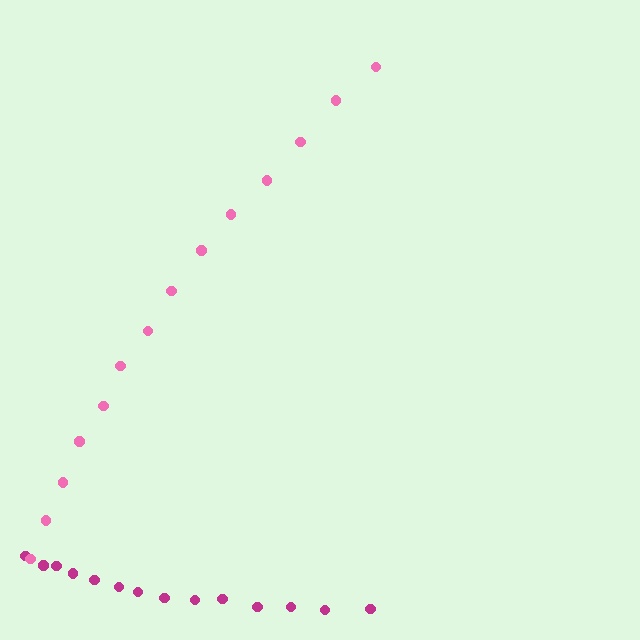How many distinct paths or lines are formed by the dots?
There are 2 distinct paths.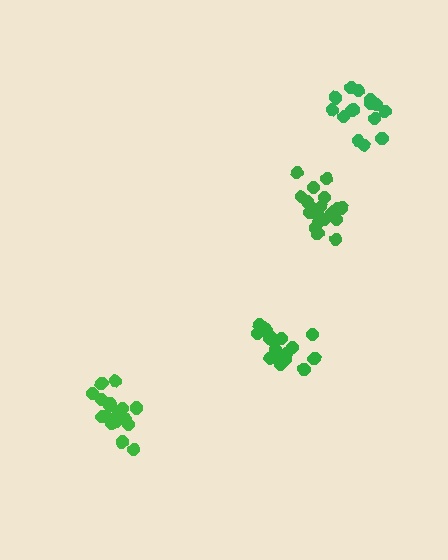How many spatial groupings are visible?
There are 4 spatial groupings.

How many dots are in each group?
Group 1: 18 dots, Group 2: 18 dots, Group 3: 15 dots, Group 4: 19 dots (70 total).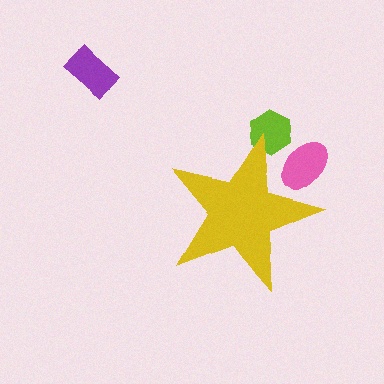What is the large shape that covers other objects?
A yellow star.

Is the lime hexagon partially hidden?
Yes, the lime hexagon is partially hidden behind the yellow star.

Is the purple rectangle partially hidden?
No, the purple rectangle is fully visible.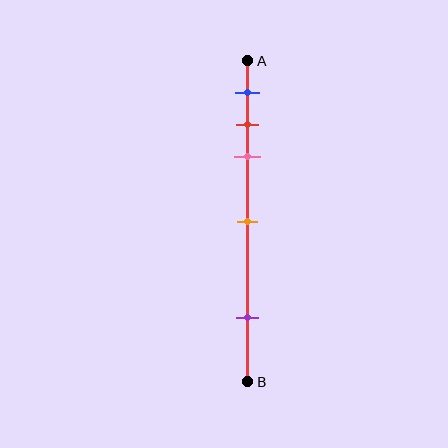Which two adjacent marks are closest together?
The red and pink marks are the closest adjacent pair.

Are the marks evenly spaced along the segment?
No, the marks are not evenly spaced.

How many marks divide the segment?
There are 5 marks dividing the segment.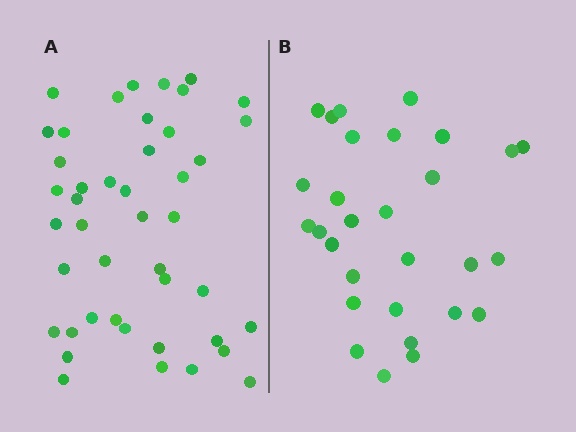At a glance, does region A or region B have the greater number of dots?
Region A (the left region) has more dots.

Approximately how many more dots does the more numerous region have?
Region A has approximately 15 more dots than region B.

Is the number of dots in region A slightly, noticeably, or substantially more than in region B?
Region A has substantially more. The ratio is roughly 1.5 to 1.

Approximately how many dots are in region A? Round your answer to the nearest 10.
About 40 dots. (The exact count is 44, which rounds to 40.)